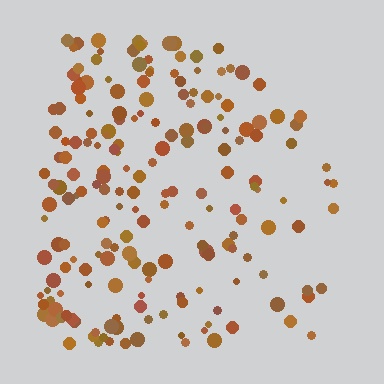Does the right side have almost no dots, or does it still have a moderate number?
Still a moderate number, just noticeably fewer than the left.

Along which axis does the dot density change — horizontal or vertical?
Horizontal.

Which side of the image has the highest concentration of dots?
The left.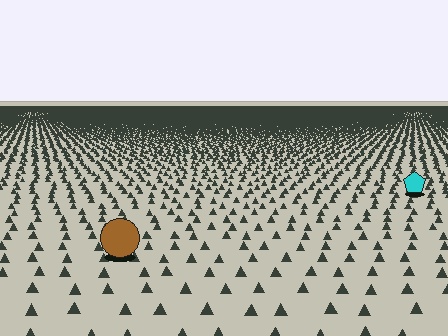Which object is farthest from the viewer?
The cyan pentagon is farthest from the viewer. It appears smaller and the ground texture around it is denser.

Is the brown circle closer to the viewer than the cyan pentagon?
Yes. The brown circle is closer — you can tell from the texture gradient: the ground texture is coarser near it.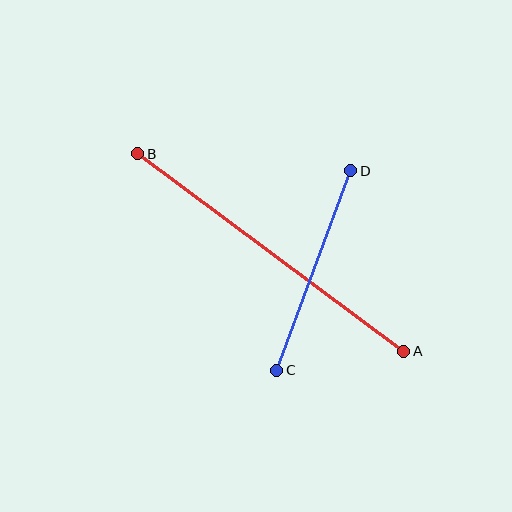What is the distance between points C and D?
The distance is approximately 213 pixels.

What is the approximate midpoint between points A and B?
The midpoint is at approximately (271, 252) pixels.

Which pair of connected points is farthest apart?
Points A and B are farthest apart.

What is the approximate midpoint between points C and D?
The midpoint is at approximately (314, 270) pixels.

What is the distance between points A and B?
The distance is approximately 332 pixels.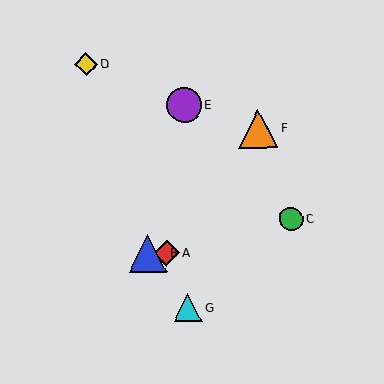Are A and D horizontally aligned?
No, A is at y≈253 and D is at y≈64.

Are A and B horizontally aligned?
Yes, both are at y≈253.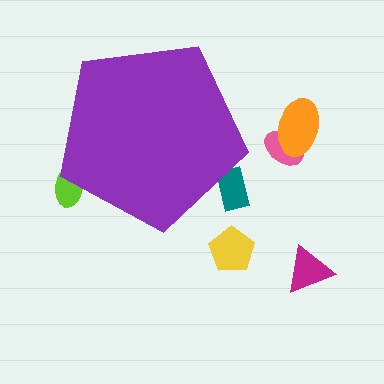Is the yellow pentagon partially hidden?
No, the yellow pentagon is fully visible.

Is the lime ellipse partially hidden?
Yes, the lime ellipse is partially hidden behind the purple pentagon.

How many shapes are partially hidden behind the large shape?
2 shapes are partially hidden.